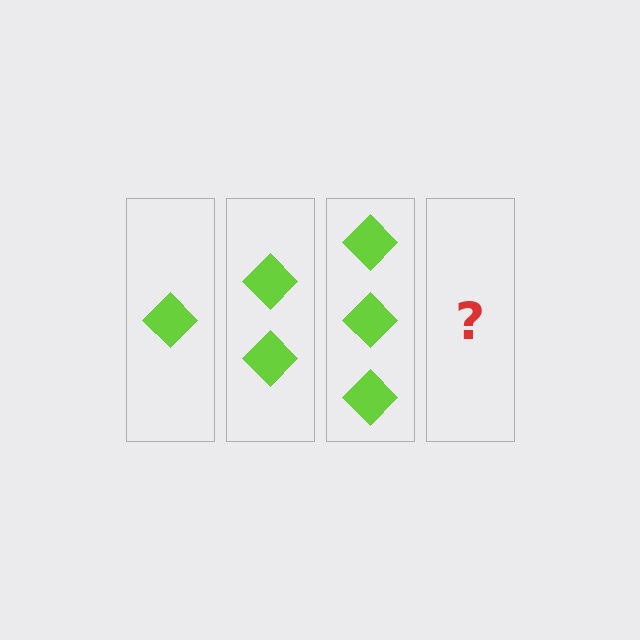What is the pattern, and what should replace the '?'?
The pattern is that each step adds one more diamond. The '?' should be 4 diamonds.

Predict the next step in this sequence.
The next step is 4 diamonds.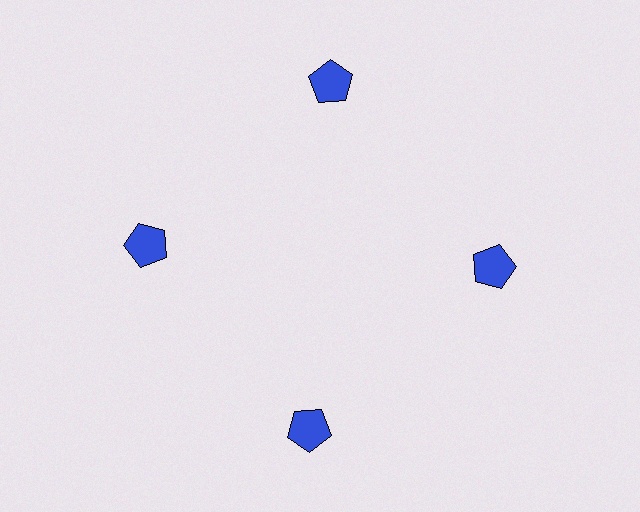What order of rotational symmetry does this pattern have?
This pattern has 4-fold rotational symmetry.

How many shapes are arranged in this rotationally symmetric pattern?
There are 4 shapes, arranged in 4 groups of 1.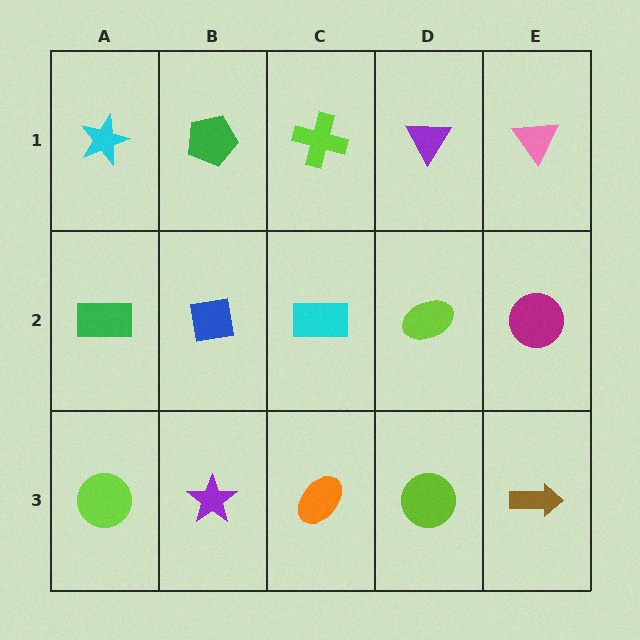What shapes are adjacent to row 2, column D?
A purple triangle (row 1, column D), a lime circle (row 3, column D), a cyan rectangle (row 2, column C), a magenta circle (row 2, column E).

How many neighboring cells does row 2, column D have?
4.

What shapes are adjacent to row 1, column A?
A green rectangle (row 2, column A), a green pentagon (row 1, column B).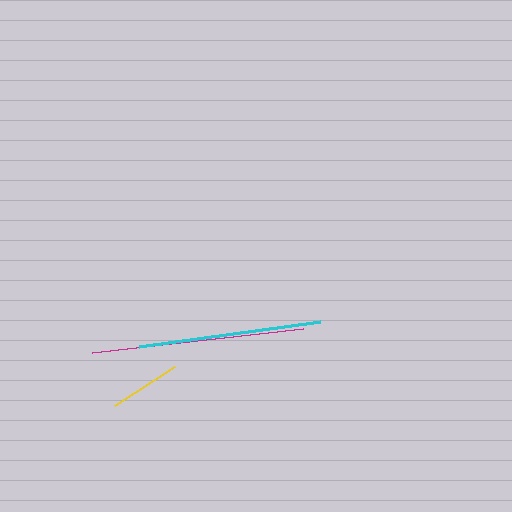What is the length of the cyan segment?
The cyan segment is approximately 183 pixels long.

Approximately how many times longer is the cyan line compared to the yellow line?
The cyan line is approximately 2.5 times the length of the yellow line.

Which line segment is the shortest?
The yellow line is the shortest at approximately 72 pixels.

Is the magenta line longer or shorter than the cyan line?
The magenta line is longer than the cyan line.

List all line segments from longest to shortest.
From longest to shortest: magenta, cyan, yellow.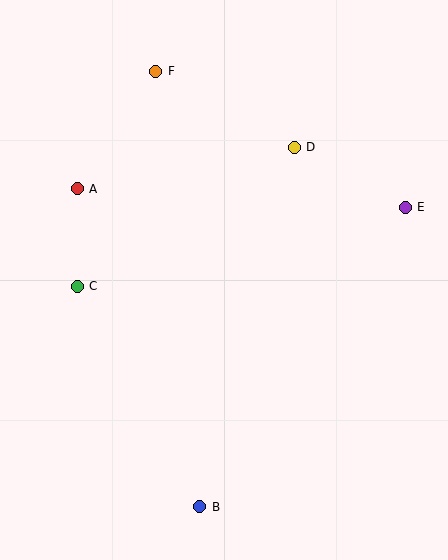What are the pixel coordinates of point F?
Point F is at (156, 71).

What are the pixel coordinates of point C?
Point C is at (77, 286).